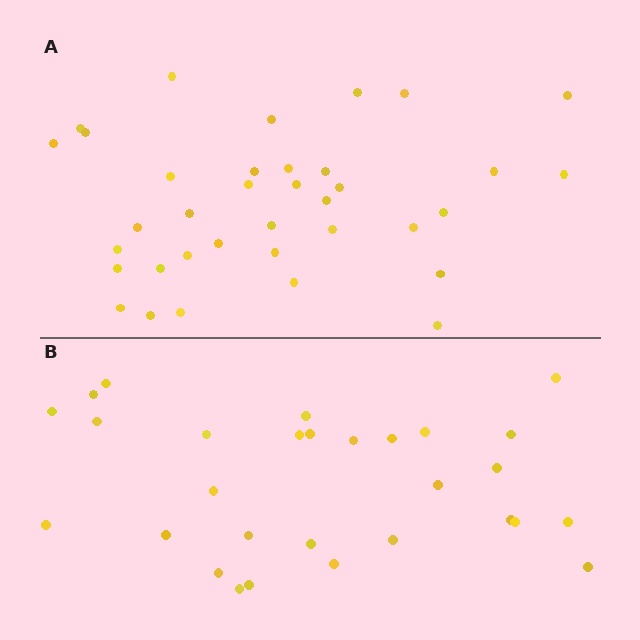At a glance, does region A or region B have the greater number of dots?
Region A (the top region) has more dots.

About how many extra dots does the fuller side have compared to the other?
Region A has roughly 8 or so more dots than region B.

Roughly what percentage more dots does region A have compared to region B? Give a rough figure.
About 25% more.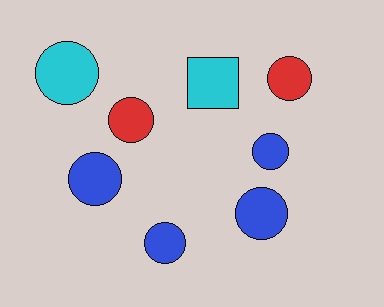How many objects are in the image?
There are 8 objects.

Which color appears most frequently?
Blue, with 4 objects.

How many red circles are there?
There are 2 red circles.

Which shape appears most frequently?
Circle, with 7 objects.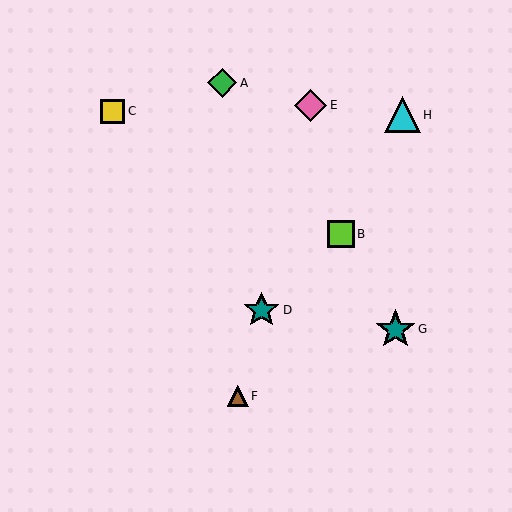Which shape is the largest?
The teal star (labeled G) is the largest.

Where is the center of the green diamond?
The center of the green diamond is at (222, 83).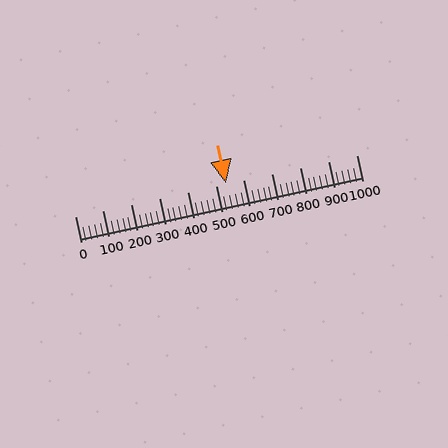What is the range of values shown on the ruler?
The ruler shows values from 0 to 1000.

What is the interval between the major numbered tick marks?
The major tick marks are spaced 100 units apart.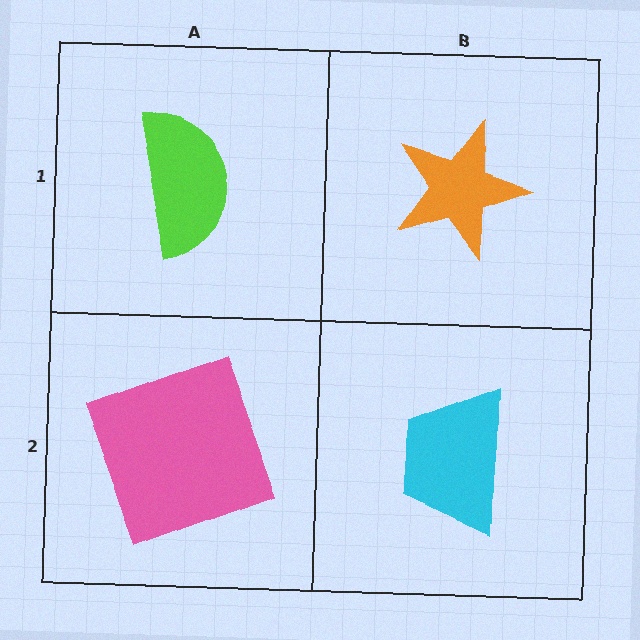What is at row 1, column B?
An orange star.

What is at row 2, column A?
A pink square.